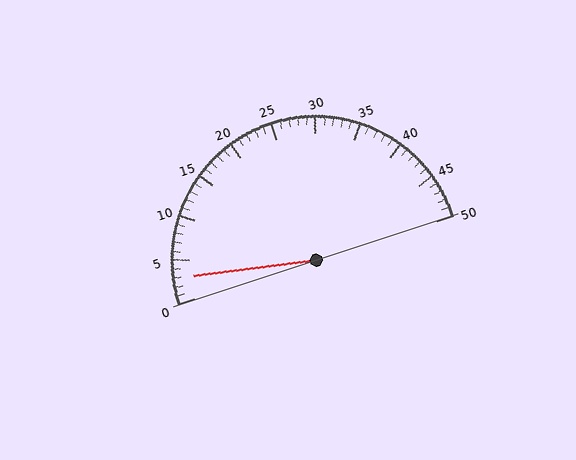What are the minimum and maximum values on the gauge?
The gauge ranges from 0 to 50.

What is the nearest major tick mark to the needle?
The nearest major tick mark is 5.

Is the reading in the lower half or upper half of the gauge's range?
The reading is in the lower half of the range (0 to 50).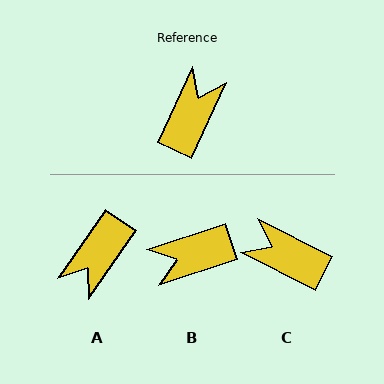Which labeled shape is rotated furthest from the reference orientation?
A, about 170 degrees away.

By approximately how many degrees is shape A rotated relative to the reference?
Approximately 170 degrees counter-clockwise.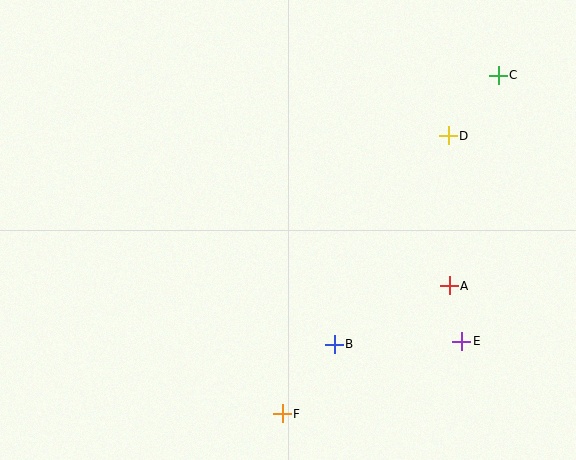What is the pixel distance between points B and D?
The distance between B and D is 238 pixels.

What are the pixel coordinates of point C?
Point C is at (498, 75).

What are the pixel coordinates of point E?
Point E is at (462, 341).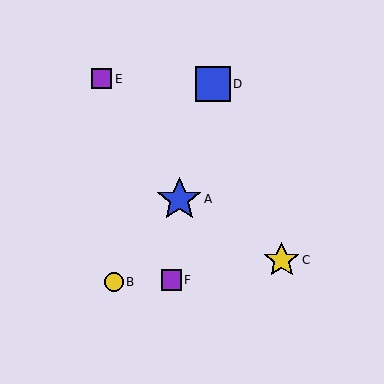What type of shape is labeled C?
Shape C is a yellow star.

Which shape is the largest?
The blue star (labeled A) is the largest.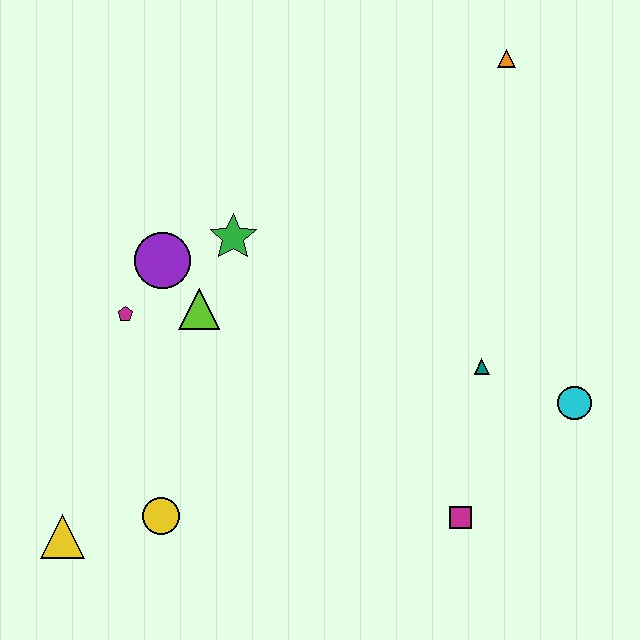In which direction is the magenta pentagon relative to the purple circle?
The magenta pentagon is below the purple circle.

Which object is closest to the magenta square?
The teal triangle is closest to the magenta square.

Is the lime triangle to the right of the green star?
No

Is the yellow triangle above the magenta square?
No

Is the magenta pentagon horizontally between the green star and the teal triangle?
No